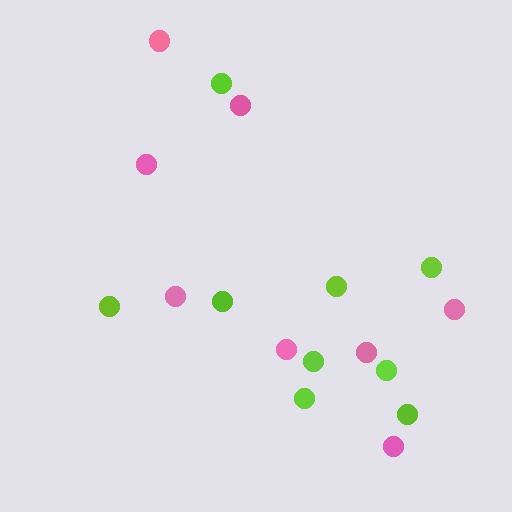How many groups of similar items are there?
There are 2 groups: one group of lime circles (9) and one group of pink circles (8).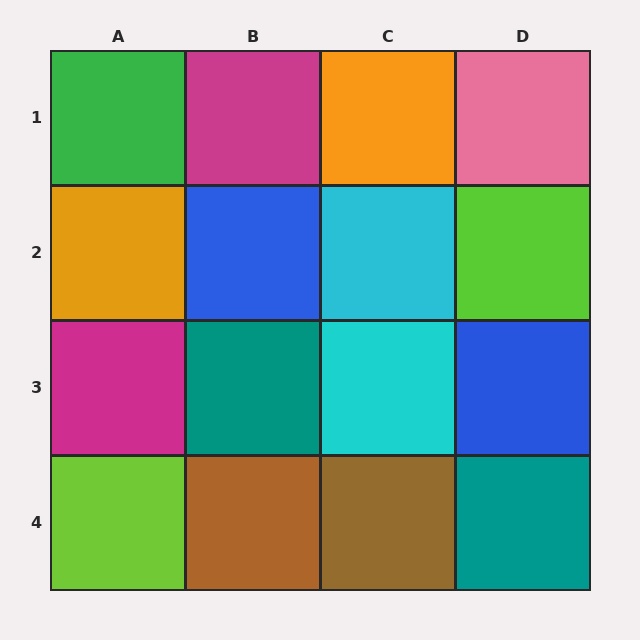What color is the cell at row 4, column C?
Brown.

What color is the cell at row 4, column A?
Lime.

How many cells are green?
1 cell is green.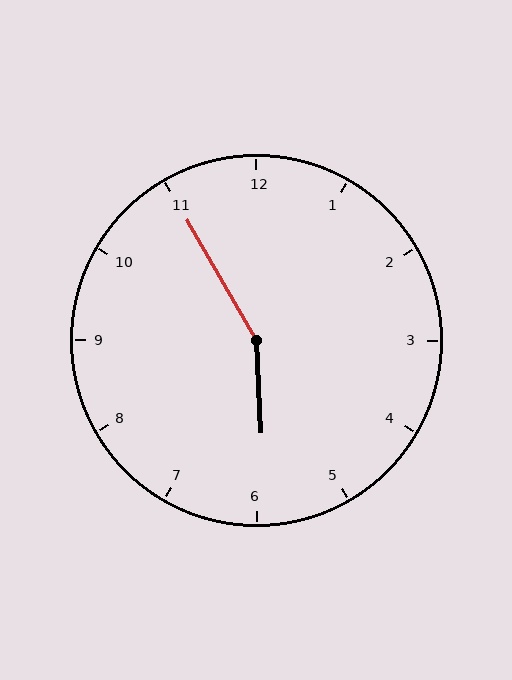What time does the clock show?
5:55.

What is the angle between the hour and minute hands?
Approximately 152 degrees.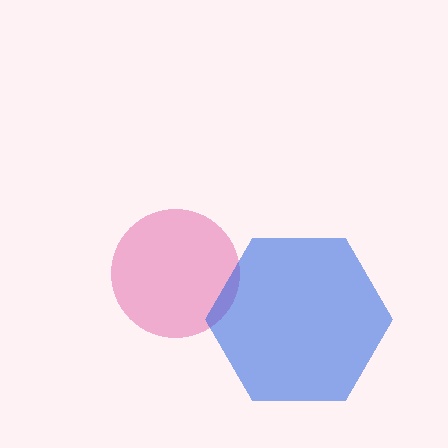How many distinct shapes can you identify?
There are 2 distinct shapes: a pink circle, a blue hexagon.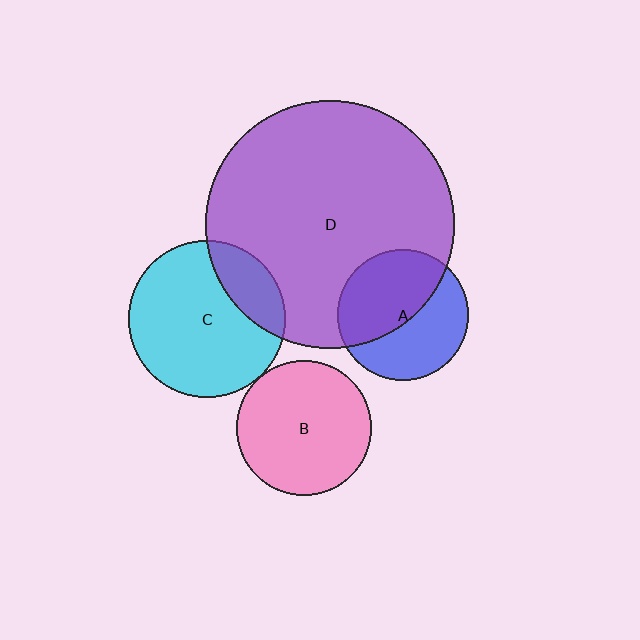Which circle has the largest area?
Circle D (purple).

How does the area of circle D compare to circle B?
Approximately 3.4 times.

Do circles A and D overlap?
Yes.